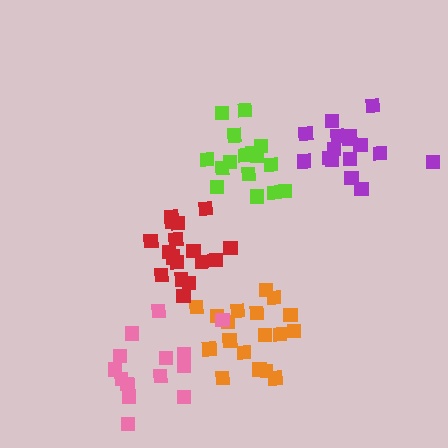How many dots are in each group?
Group 1: 18 dots, Group 2: 17 dots, Group 3: 14 dots, Group 4: 18 dots, Group 5: 16 dots (83 total).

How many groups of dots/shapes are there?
There are 5 groups.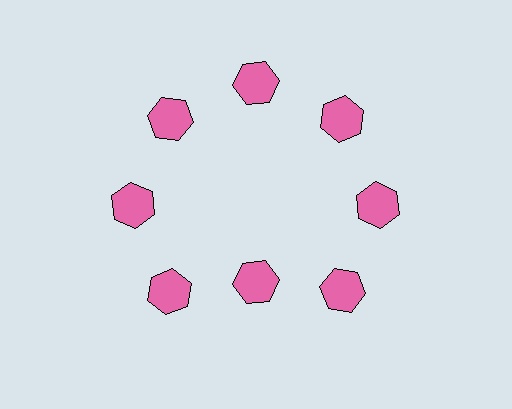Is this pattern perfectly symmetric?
No. The 8 pink hexagons are arranged in a ring, but one element near the 6 o'clock position is pulled inward toward the center, breaking the 8-fold rotational symmetry.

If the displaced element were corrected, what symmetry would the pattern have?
It would have 8-fold rotational symmetry — the pattern would map onto itself every 45 degrees.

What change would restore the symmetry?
The symmetry would be restored by moving it outward, back onto the ring so that all 8 hexagons sit at equal angles and equal distance from the center.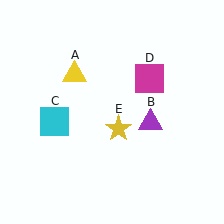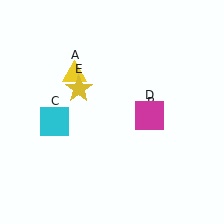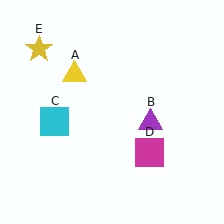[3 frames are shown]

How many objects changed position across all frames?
2 objects changed position: magenta square (object D), yellow star (object E).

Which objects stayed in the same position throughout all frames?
Yellow triangle (object A) and purple triangle (object B) and cyan square (object C) remained stationary.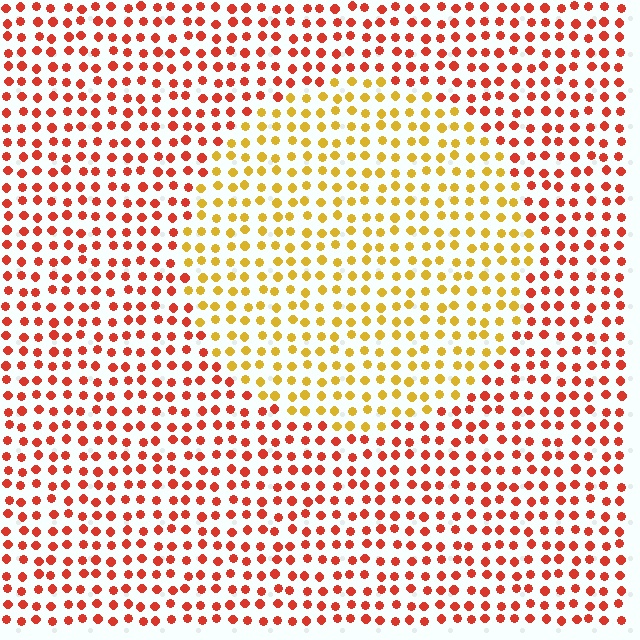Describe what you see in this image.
The image is filled with small red elements in a uniform arrangement. A circle-shaped region is visible where the elements are tinted to a slightly different hue, forming a subtle color boundary.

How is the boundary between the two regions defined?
The boundary is defined purely by a slight shift in hue (about 43 degrees). Spacing, size, and orientation are identical on both sides.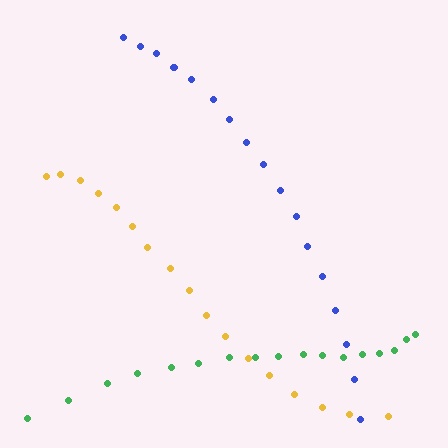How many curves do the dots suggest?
There are 3 distinct paths.